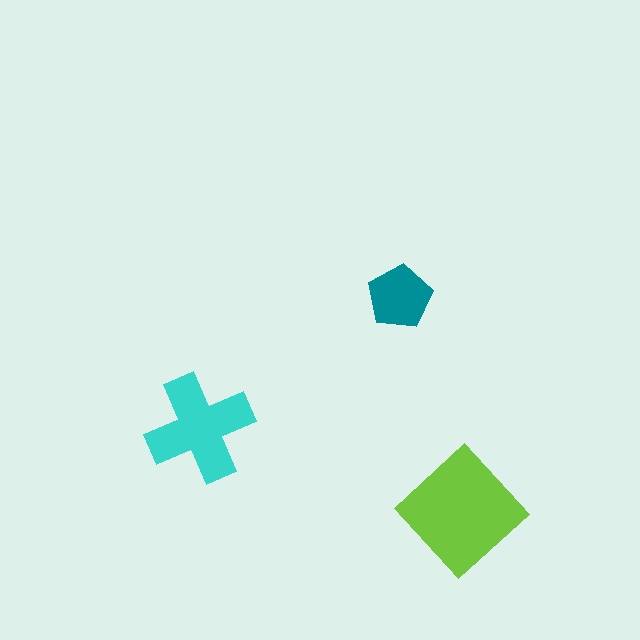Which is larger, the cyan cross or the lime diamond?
The lime diamond.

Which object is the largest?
The lime diamond.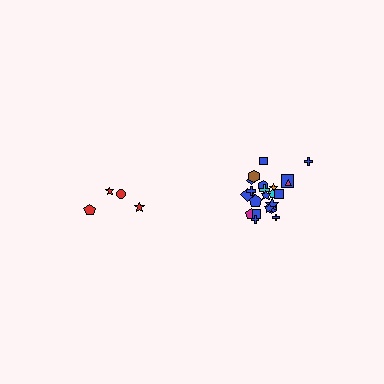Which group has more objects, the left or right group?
The right group.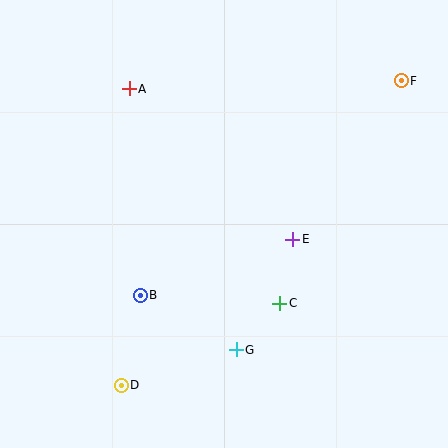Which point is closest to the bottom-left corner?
Point D is closest to the bottom-left corner.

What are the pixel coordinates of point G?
Point G is at (236, 350).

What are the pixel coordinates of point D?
Point D is at (121, 385).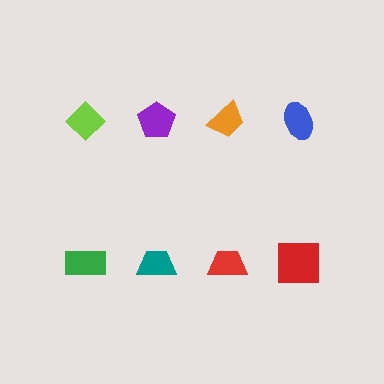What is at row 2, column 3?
A red trapezoid.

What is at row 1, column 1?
A lime diamond.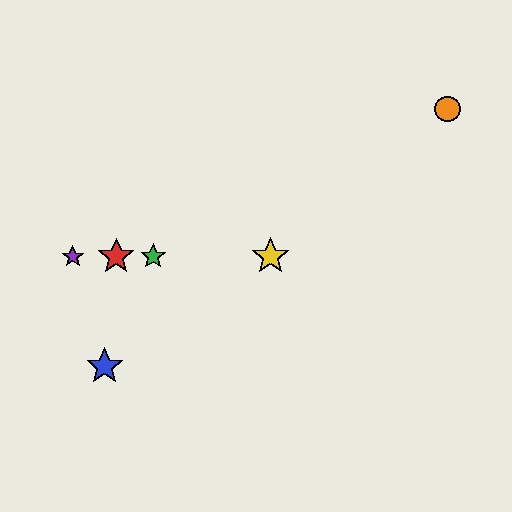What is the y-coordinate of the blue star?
The blue star is at y≈366.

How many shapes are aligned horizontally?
4 shapes (the red star, the green star, the yellow star, the purple star) are aligned horizontally.